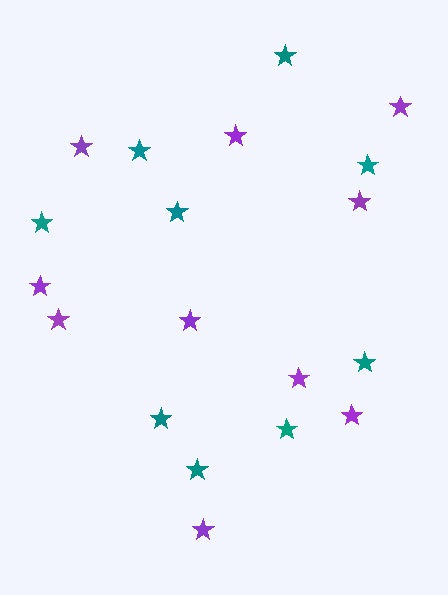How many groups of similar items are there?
There are 2 groups: one group of purple stars (10) and one group of teal stars (9).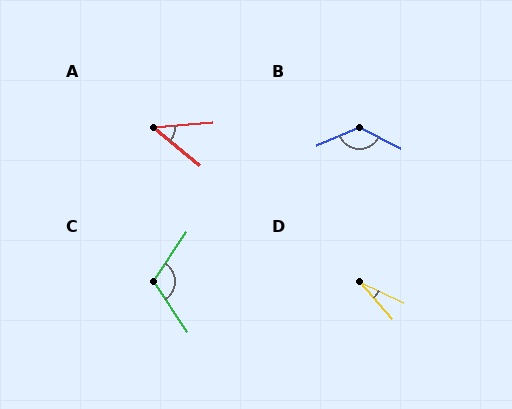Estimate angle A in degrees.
Approximately 44 degrees.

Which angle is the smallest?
D, at approximately 24 degrees.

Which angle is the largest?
B, at approximately 129 degrees.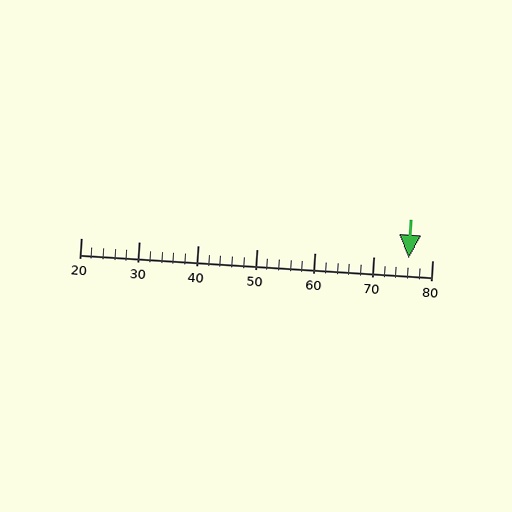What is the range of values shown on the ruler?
The ruler shows values from 20 to 80.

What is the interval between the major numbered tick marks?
The major tick marks are spaced 10 units apart.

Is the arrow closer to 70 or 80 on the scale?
The arrow is closer to 80.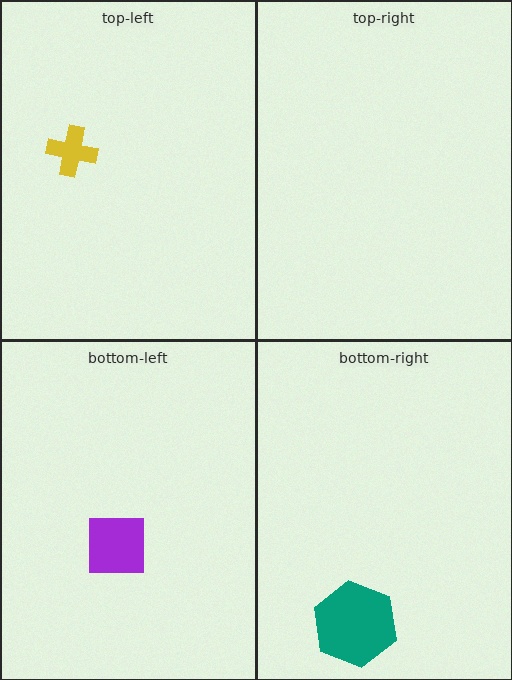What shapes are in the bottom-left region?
The purple square.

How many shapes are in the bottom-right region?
1.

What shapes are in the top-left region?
The yellow cross.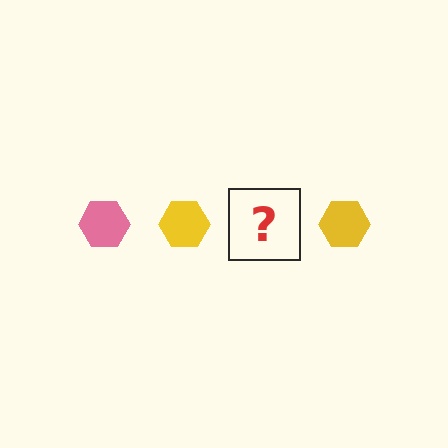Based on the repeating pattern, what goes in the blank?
The blank should be a pink hexagon.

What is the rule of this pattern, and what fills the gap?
The rule is that the pattern cycles through pink, yellow hexagons. The gap should be filled with a pink hexagon.